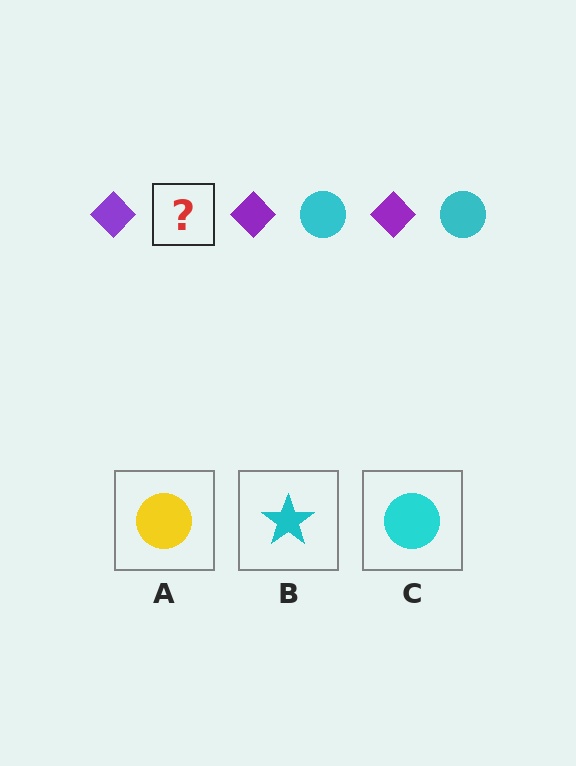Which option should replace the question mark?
Option C.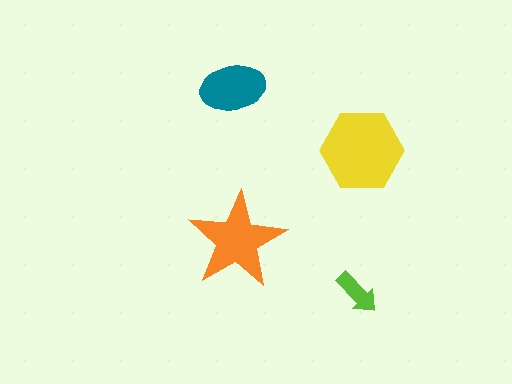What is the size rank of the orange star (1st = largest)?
2nd.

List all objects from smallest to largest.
The lime arrow, the teal ellipse, the orange star, the yellow hexagon.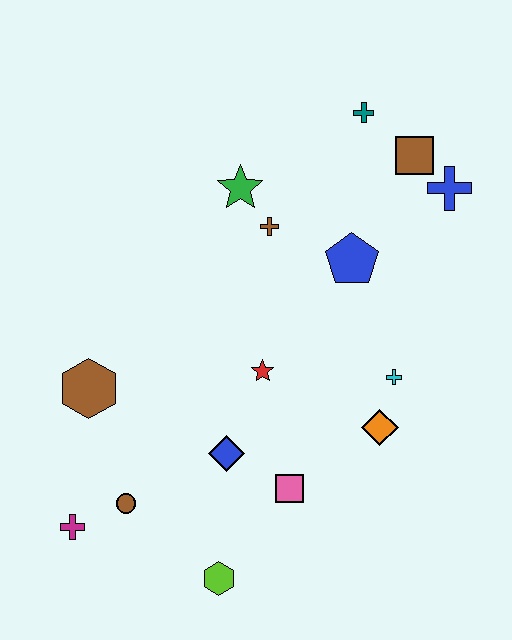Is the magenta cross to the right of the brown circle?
No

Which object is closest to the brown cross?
The green star is closest to the brown cross.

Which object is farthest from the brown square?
The magenta cross is farthest from the brown square.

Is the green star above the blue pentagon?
Yes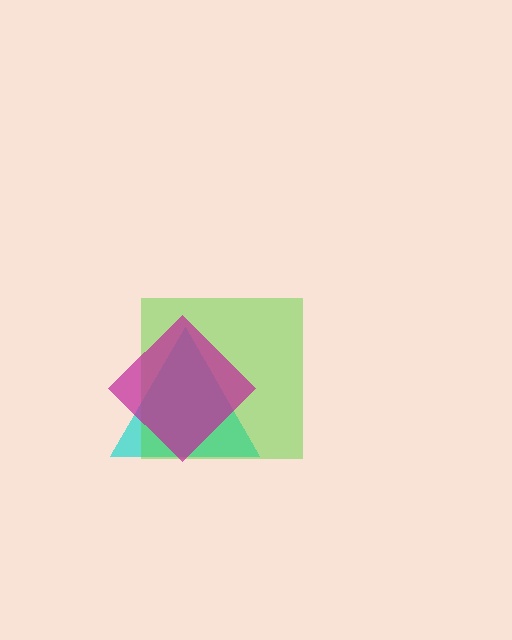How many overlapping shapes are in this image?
There are 3 overlapping shapes in the image.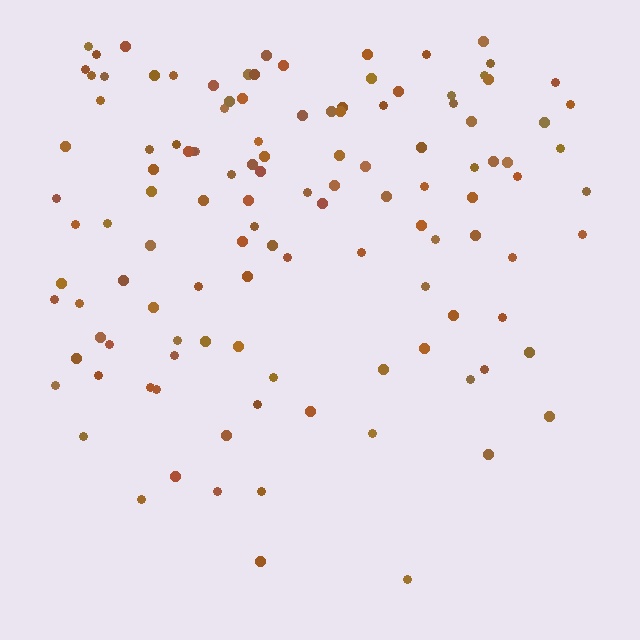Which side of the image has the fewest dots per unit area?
The bottom.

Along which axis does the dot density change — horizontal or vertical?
Vertical.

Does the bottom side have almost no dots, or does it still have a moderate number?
Still a moderate number, just noticeably fewer than the top.